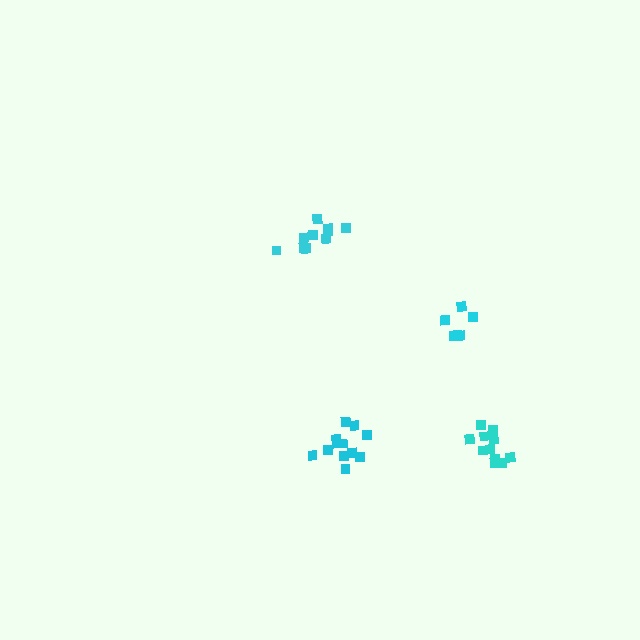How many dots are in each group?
Group 1: 6 dots, Group 2: 12 dots, Group 3: 10 dots, Group 4: 11 dots (39 total).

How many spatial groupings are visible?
There are 4 spatial groupings.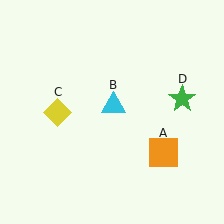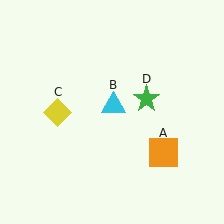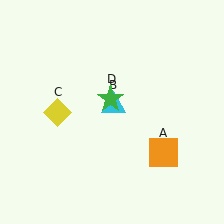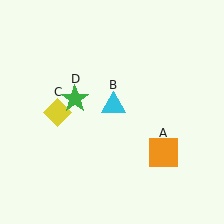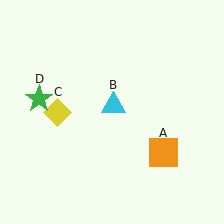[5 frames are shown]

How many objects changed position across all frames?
1 object changed position: green star (object D).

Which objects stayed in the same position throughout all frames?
Orange square (object A) and cyan triangle (object B) and yellow diamond (object C) remained stationary.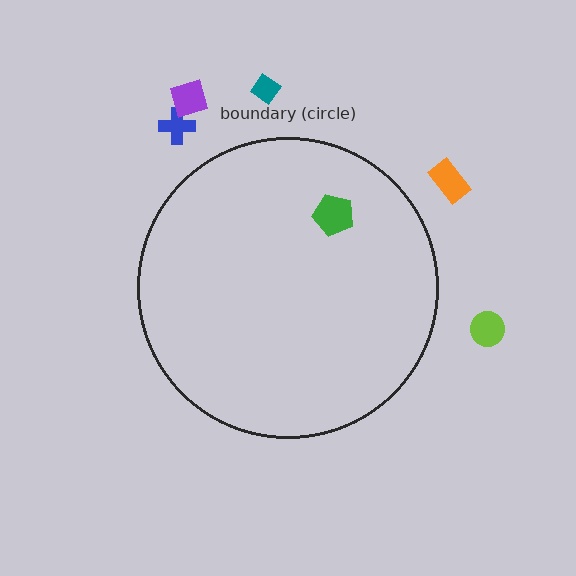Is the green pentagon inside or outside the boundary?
Inside.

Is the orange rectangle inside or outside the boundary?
Outside.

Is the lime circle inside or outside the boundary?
Outside.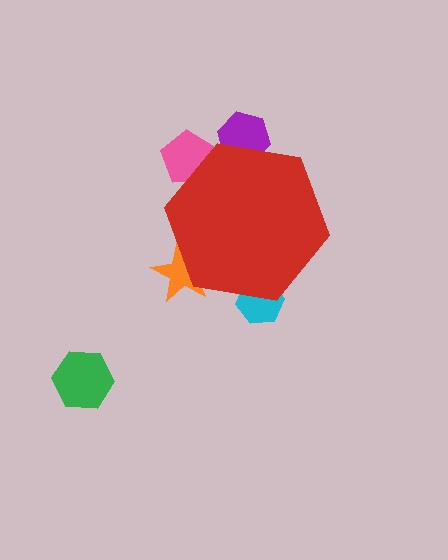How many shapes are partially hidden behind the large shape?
4 shapes are partially hidden.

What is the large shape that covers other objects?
A red hexagon.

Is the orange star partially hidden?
Yes, the orange star is partially hidden behind the red hexagon.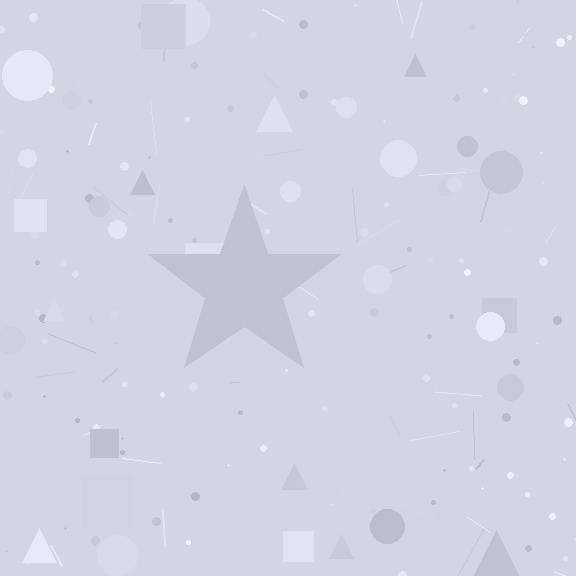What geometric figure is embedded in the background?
A star is embedded in the background.